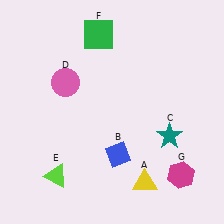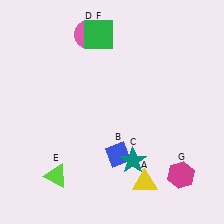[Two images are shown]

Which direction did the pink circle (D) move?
The pink circle (D) moved up.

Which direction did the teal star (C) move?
The teal star (C) moved left.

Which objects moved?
The objects that moved are: the teal star (C), the pink circle (D).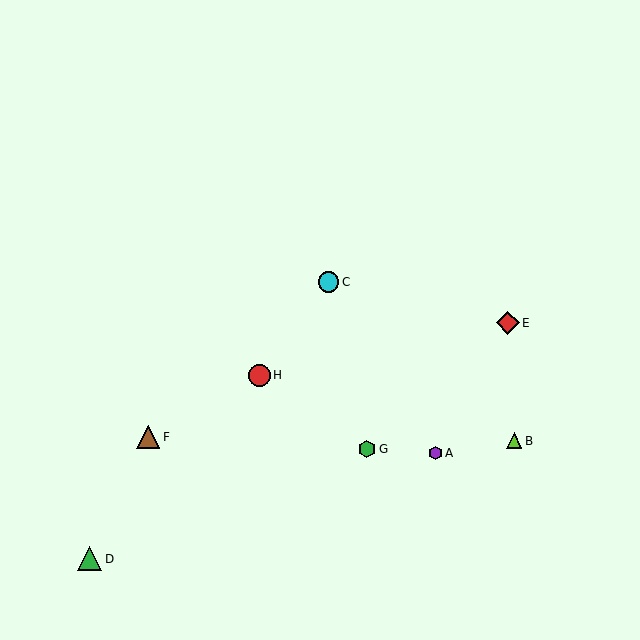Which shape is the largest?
The green triangle (labeled D) is the largest.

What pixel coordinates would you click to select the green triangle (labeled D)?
Click at (90, 559) to select the green triangle D.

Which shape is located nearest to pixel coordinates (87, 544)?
The green triangle (labeled D) at (90, 559) is nearest to that location.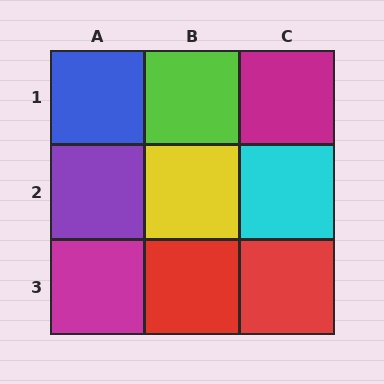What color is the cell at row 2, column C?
Cyan.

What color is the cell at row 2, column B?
Yellow.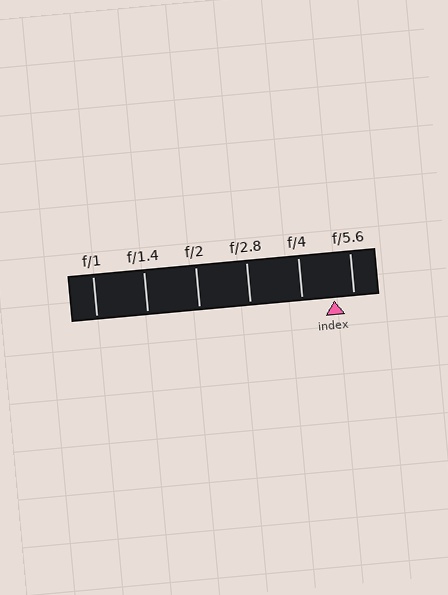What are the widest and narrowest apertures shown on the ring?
The widest aperture shown is f/1 and the narrowest is f/5.6.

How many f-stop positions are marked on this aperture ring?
There are 6 f-stop positions marked.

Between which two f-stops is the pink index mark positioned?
The index mark is between f/4 and f/5.6.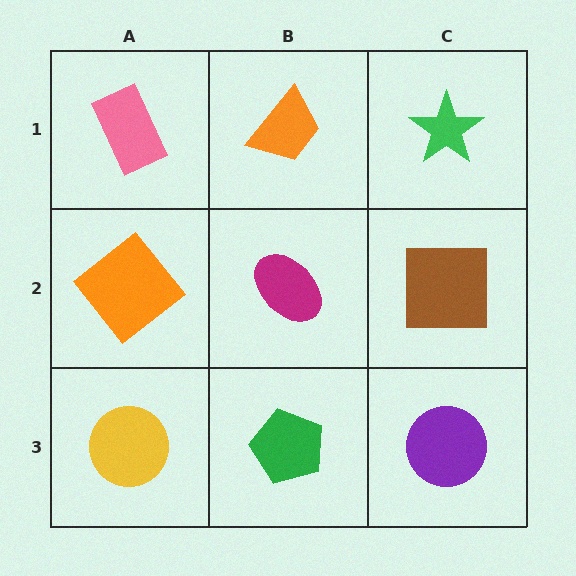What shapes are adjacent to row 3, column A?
An orange diamond (row 2, column A), a green pentagon (row 3, column B).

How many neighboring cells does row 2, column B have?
4.